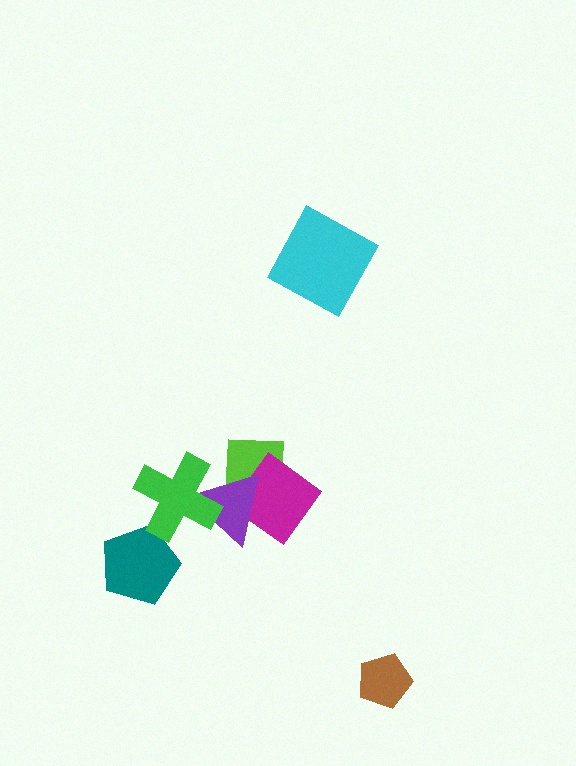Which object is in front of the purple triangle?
The green cross is in front of the purple triangle.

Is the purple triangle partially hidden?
Yes, it is partially covered by another shape.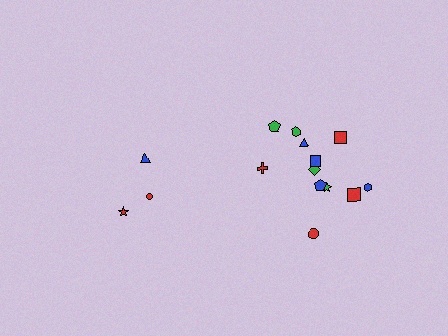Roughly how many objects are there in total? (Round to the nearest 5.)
Roughly 15 objects in total.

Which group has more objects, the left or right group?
The right group.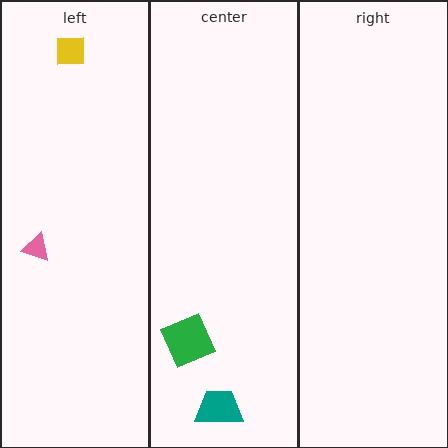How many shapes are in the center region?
2.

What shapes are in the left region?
The yellow square, the pink triangle.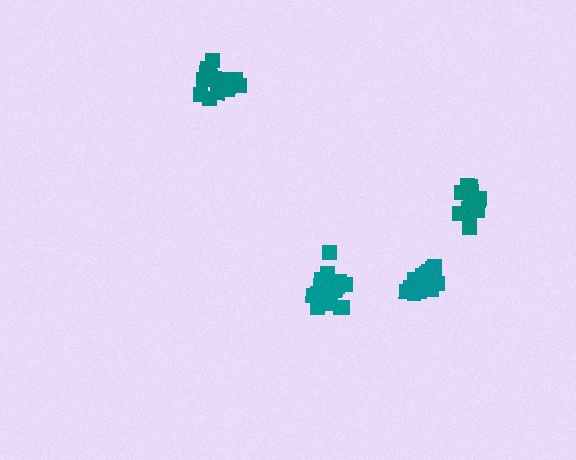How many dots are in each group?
Group 1: 20 dots, Group 2: 19 dots, Group 3: 20 dots, Group 4: 17 dots (76 total).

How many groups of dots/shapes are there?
There are 4 groups.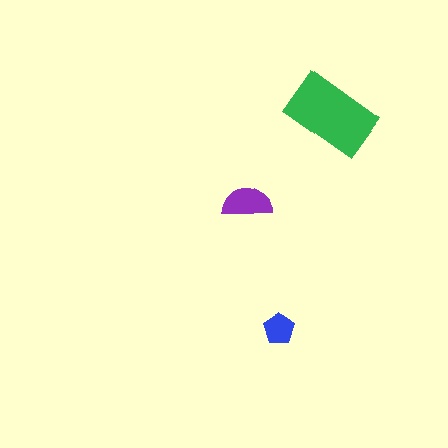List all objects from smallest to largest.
The blue pentagon, the purple semicircle, the green rectangle.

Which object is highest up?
The green rectangle is topmost.